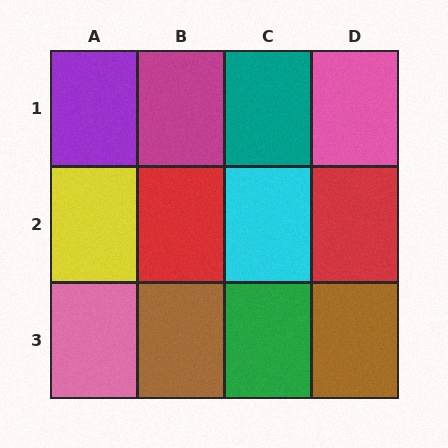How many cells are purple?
1 cell is purple.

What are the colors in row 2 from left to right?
Yellow, red, cyan, red.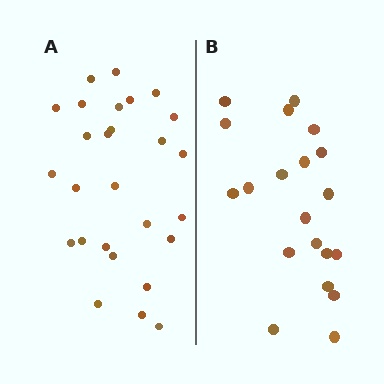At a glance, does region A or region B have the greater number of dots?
Region A (the left region) has more dots.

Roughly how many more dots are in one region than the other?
Region A has roughly 8 or so more dots than region B.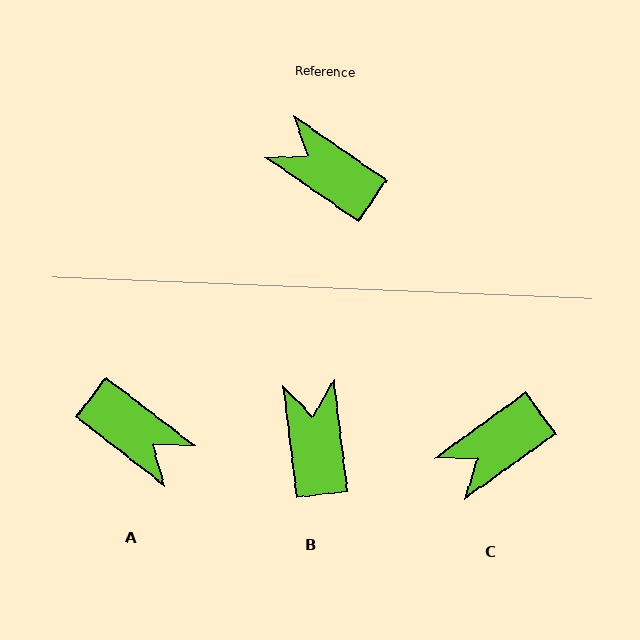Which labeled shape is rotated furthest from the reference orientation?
A, about 177 degrees away.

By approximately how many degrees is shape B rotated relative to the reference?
Approximately 48 degrees clockwise.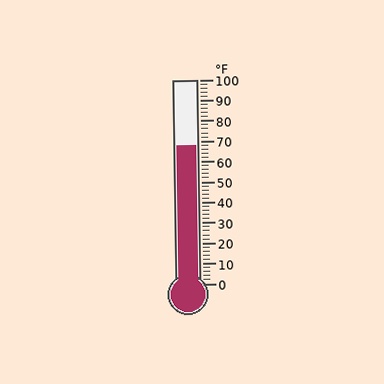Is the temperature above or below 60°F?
The temperature is above 60°F.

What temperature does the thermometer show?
The thermometer shows approximately 68°F.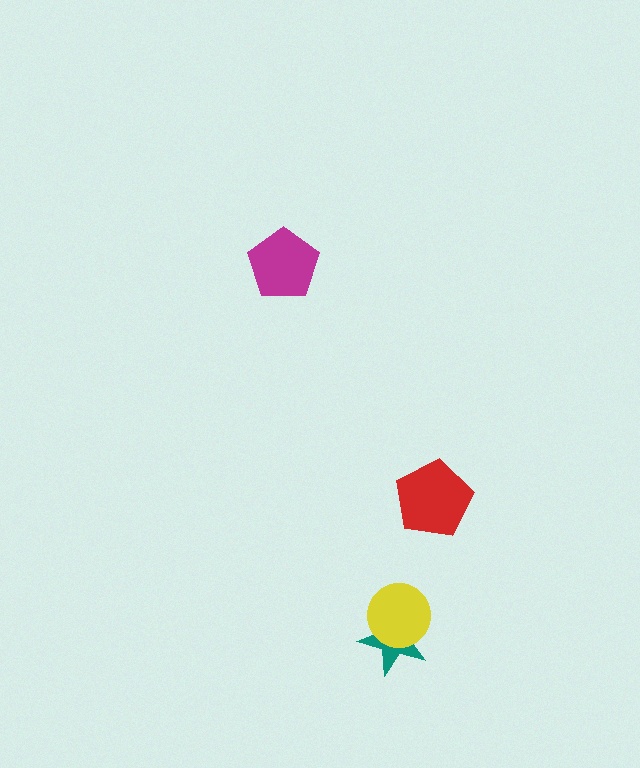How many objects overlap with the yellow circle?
1 object overlaps with the yellow circle.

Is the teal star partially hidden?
Yes, it is partially covered by another shape.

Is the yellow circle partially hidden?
No, no other shape covers it.